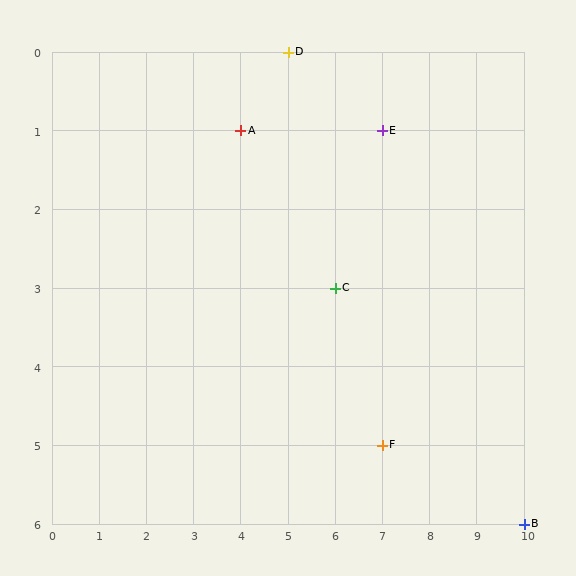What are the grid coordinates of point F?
Point F is at grid coordinates (7, 5).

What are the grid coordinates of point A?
Point A is at grid coordinates (4, 1).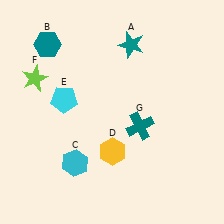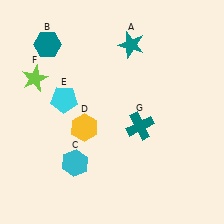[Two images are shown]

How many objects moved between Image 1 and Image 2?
1 object moved between the two images.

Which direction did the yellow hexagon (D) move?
The yellow hexagon (D) moved left.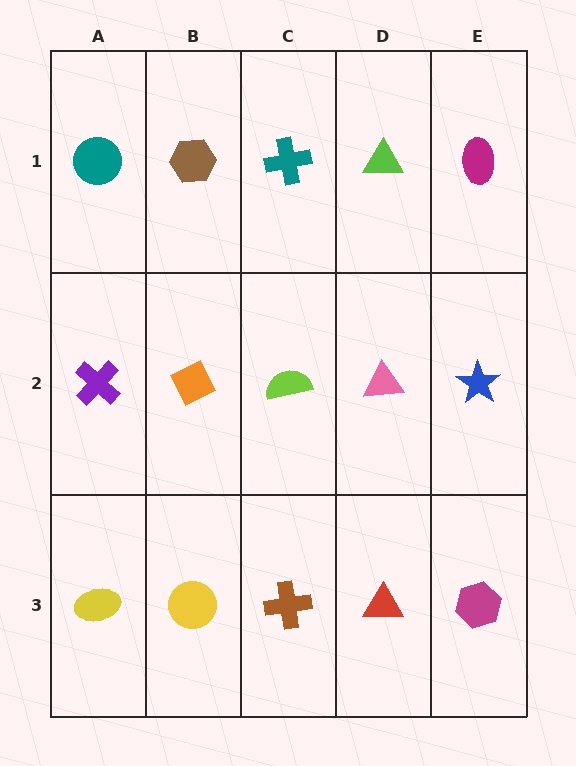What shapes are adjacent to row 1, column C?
A lime semicircle (row 2, column C), a brown hexagon (row 1, column B), a lime triangle (row 1, column D).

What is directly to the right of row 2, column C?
A pink triangle.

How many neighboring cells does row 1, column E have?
2.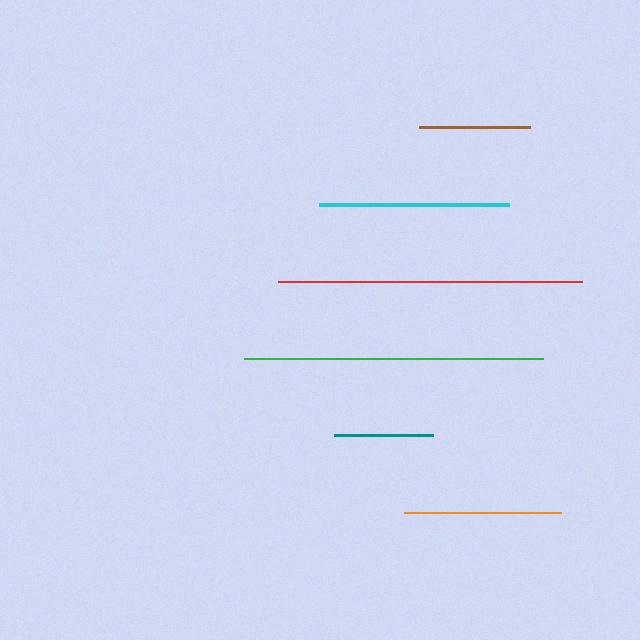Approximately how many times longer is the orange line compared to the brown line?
The orange line is approximately 1.4 times the length of the brown line.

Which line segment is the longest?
The red line is the longest at approximately 305 pixels.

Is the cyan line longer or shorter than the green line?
The green line is longer than the cyan line.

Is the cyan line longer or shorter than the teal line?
The cyan line is longer than the teal line.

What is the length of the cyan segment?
The cyan segment is approximately 190 pixels long.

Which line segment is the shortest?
The teal line is the shortest at approximately 98 pixels.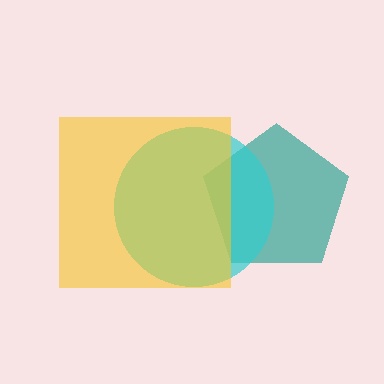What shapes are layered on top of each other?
The layered shapes are: a teal pentagon, a cyan circle, a yellow square.